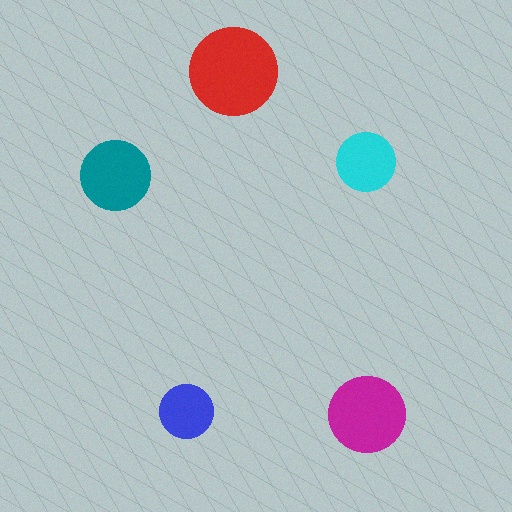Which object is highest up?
The red circle is topmost.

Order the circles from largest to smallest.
the red one, the magenta one, the teal one, the cyan one, the blue one.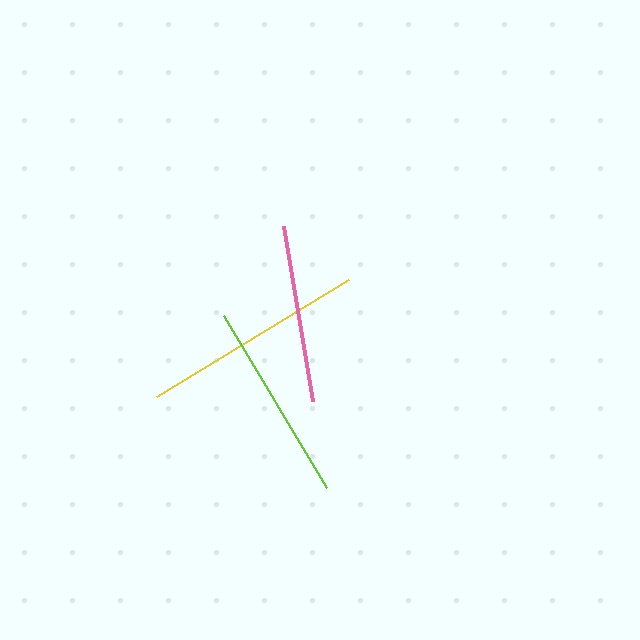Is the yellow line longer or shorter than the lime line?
The yellow line is longer than the lime line.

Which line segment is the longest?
The yellow line is the longest at approximately 224 pixels.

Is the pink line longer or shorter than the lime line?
The lime line is longer than the pink line.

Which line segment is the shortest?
The pink line is the shortest at approximately 178 pixels.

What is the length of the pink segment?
The pink segment is approximately 178 pixels long.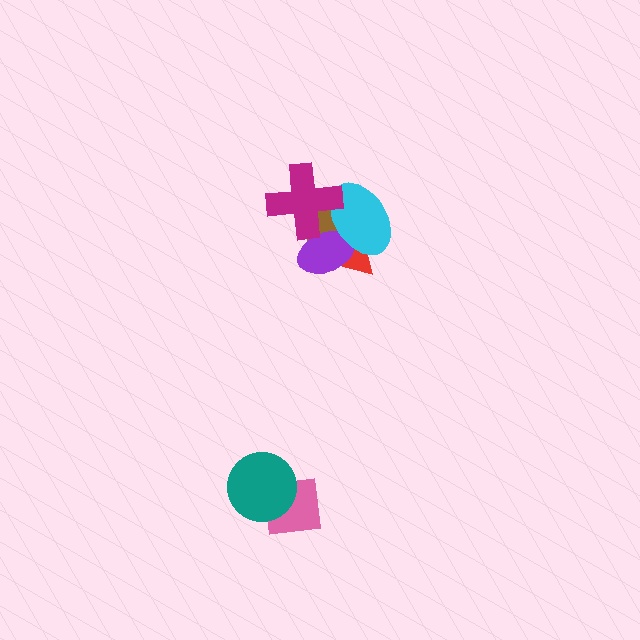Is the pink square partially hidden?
Yes, it is partially covered by another shape.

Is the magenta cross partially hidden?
No, no other shape covers it.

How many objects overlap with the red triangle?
4 objects overlap with the red triangle.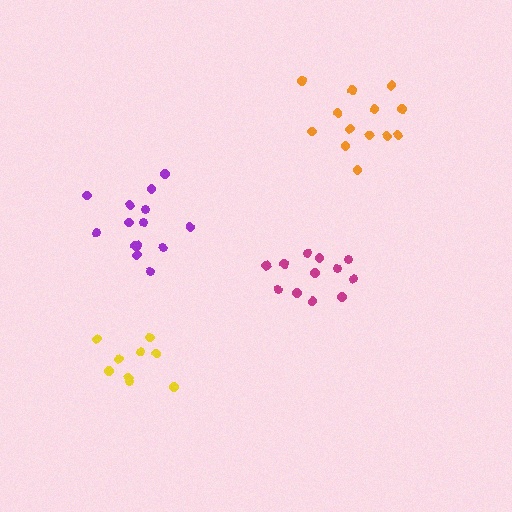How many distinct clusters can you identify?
There are 4 distinct clusters.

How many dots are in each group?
Group 1: 13 dots, Group 2: 9 dots, Group 3: 14 dots, Group 4: 12 dots (48 total).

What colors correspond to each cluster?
The clusters are colored: orange, yellow, purple, magenta.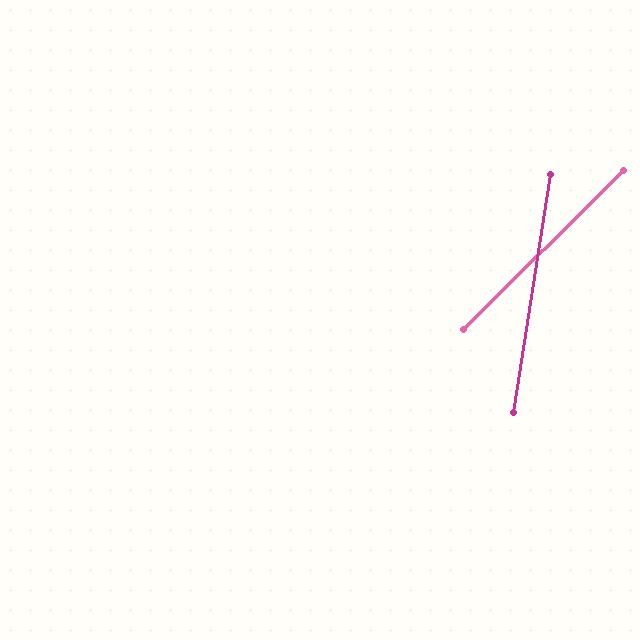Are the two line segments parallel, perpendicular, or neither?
Neither parallel nor perpendicular — they differ by about 36°.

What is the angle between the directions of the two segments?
Approximately 36 degrees.